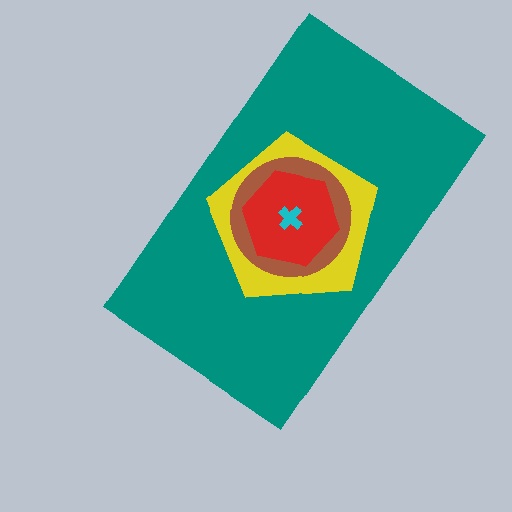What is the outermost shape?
The teal rectangle.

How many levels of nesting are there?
5.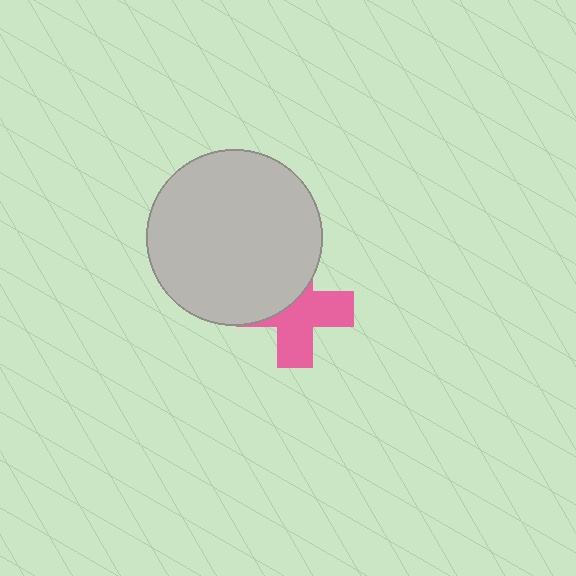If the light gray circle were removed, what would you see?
You would see the complete pink cross.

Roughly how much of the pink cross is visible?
About half of it is visible (roughly 58%).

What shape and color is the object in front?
The object in front is a light gray circle.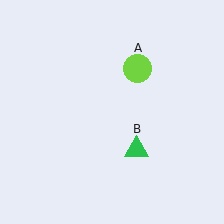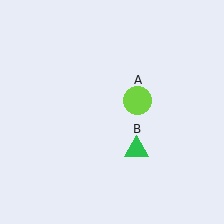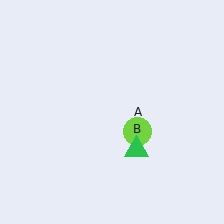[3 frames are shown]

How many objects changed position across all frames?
1 object changed position: lime circle (object A).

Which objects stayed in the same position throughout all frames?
Green triangle (object B) remained stationary.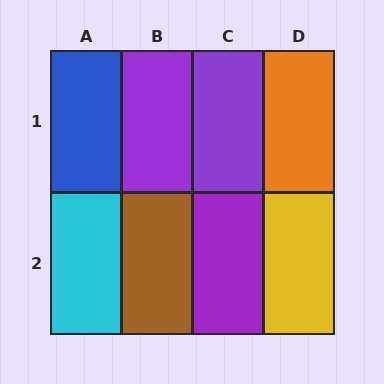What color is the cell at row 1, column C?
Purple.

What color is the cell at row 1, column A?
Blue.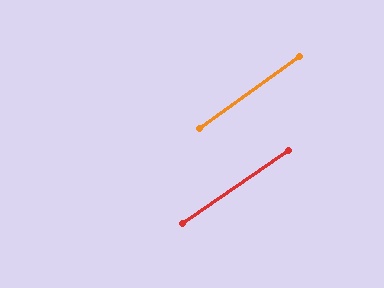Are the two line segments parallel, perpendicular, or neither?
Parallel — their directions differ by only 1.4°.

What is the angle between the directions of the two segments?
Approximately 1 degree.